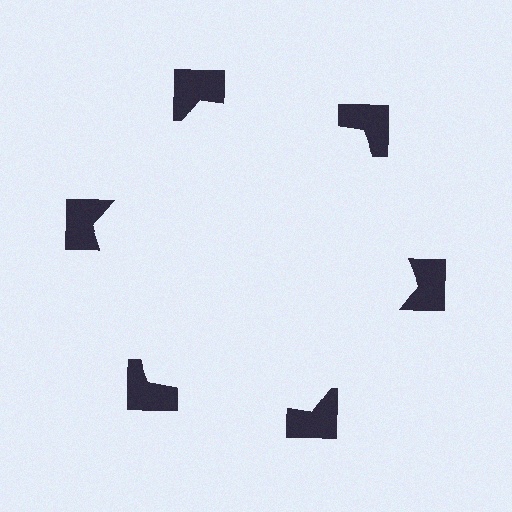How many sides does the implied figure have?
6 sides.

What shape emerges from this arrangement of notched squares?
An illusory hexagon — its edges are inferred from the aligned wedge cuts in the notched squares, not physically drawn.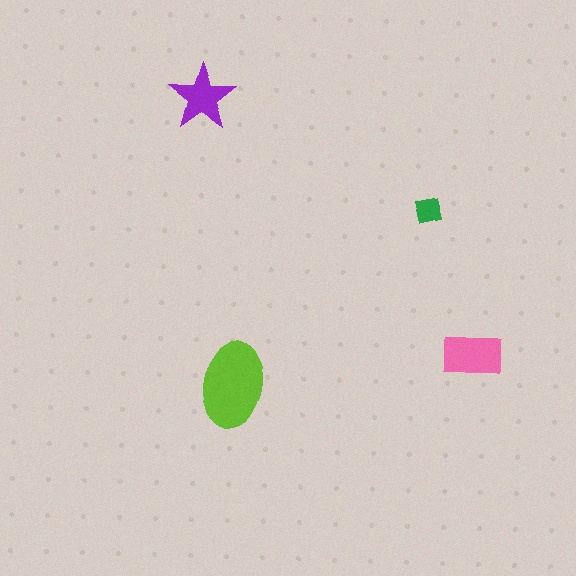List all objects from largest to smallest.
The lime ellipse, the pink rectangle, the purple star, the green square.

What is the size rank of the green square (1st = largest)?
4th.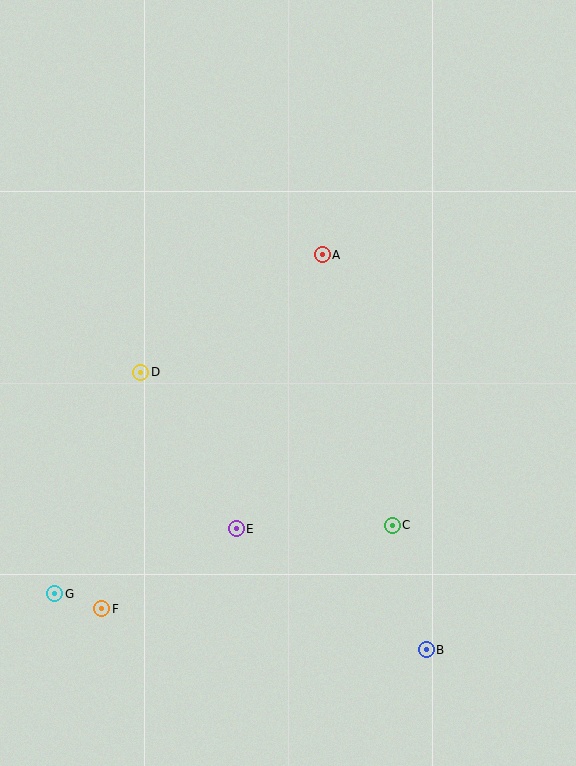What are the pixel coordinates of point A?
Point A is at (322, 255).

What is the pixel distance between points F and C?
The distance between F and C is 302 pixels.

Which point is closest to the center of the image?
Point A at (322, 255) is closest to the center.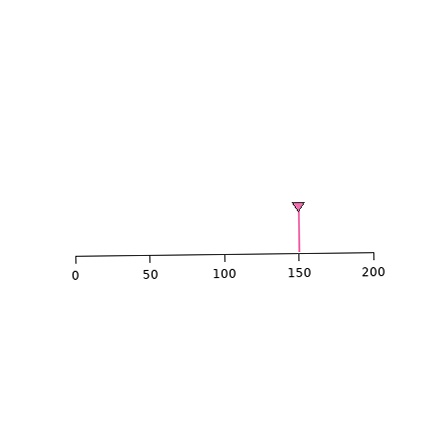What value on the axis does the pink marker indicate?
The marker indicates approximately 150.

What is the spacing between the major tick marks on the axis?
The major ticks are spaced 50 apart.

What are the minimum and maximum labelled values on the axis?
The axis runs from 0 to 200.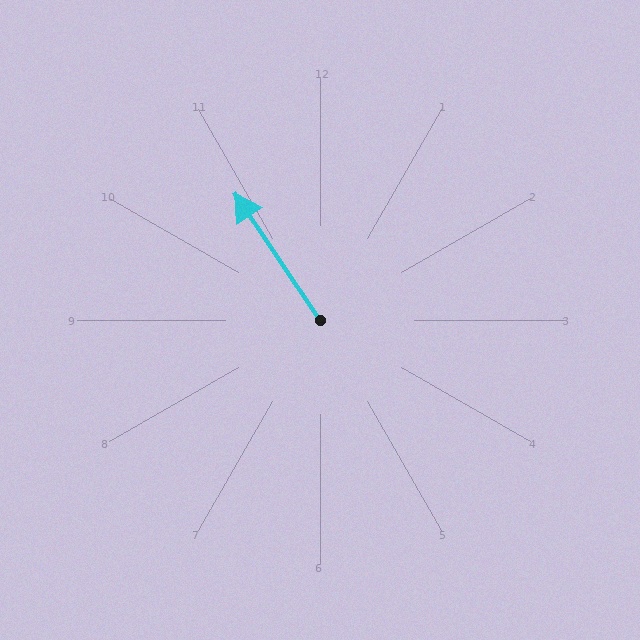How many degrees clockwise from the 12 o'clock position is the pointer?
Approximately 326 degrees.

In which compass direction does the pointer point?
Northwest.